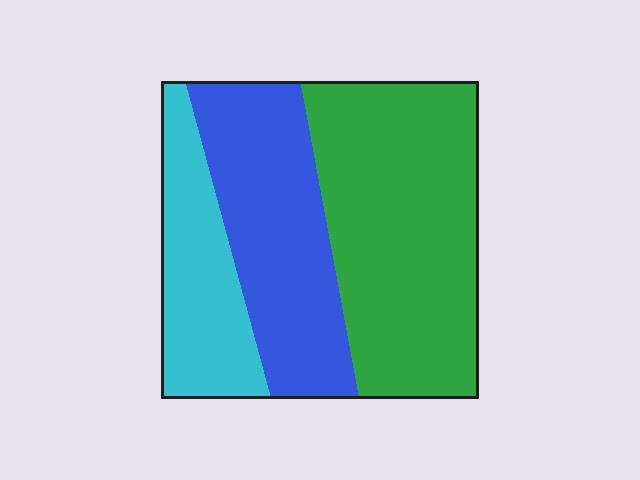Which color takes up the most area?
Green, at roughly 45%.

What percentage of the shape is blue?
Blue takes up about one third (1/3) of the shape.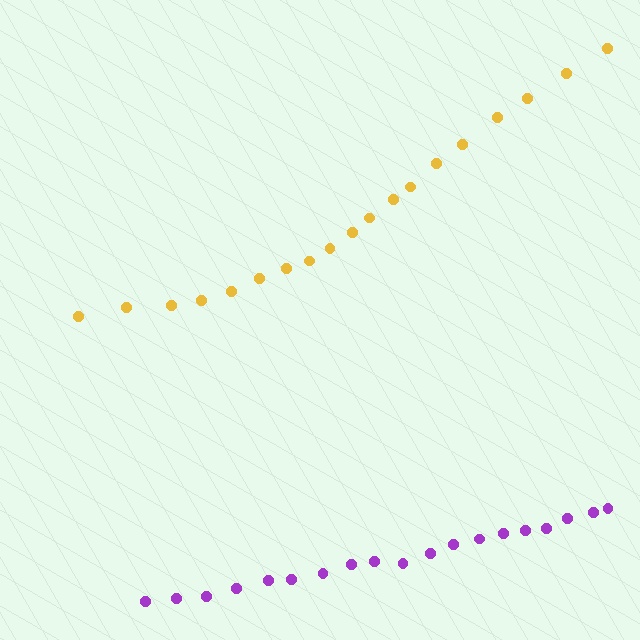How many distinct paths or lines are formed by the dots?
There are 2 distinct paths.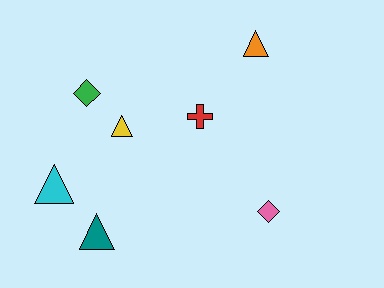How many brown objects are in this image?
There are no brown objects.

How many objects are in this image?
There are 7 objects.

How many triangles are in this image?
There are 4 triangles.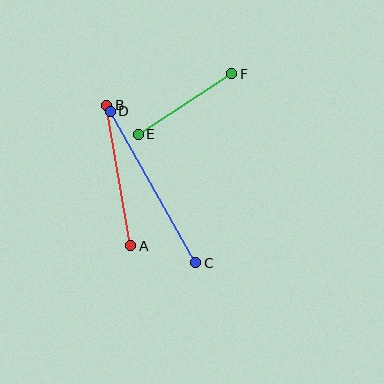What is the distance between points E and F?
The distance is approximately 111 pixels.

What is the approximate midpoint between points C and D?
The midpoint is at approximately (153, 187) pixels.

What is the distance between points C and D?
The distance is approximately 174 pixels.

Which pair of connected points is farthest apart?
Points C and D are farthest apart.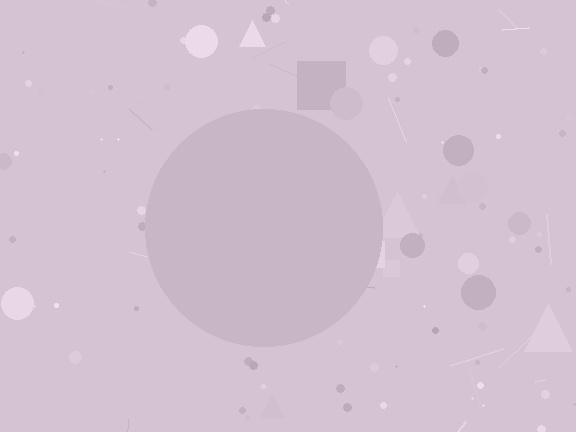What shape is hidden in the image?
A circle is hidden in the image.